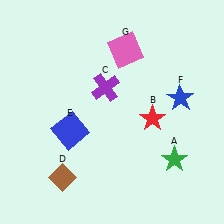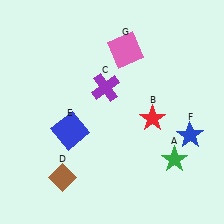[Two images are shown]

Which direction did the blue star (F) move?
The blue star (F) moved down.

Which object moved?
The blue star (F) moved down.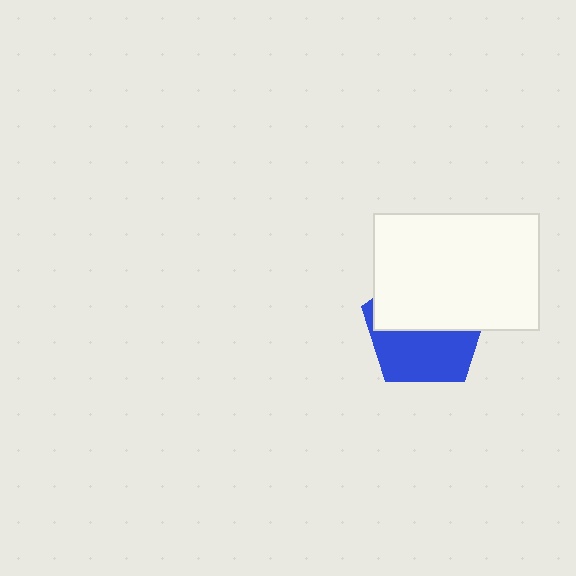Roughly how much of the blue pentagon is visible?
About half of it is visible (roughly 47%).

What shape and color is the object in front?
The object in front is a white rectangle.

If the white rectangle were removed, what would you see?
You would see the complete blue pentagon.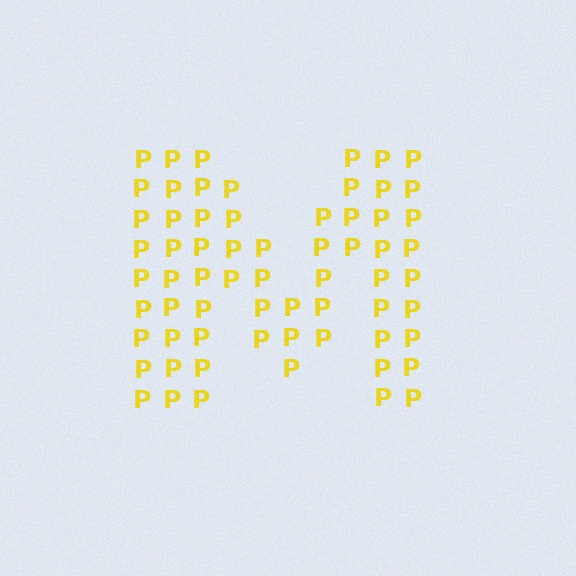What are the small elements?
The small elements are letter P's.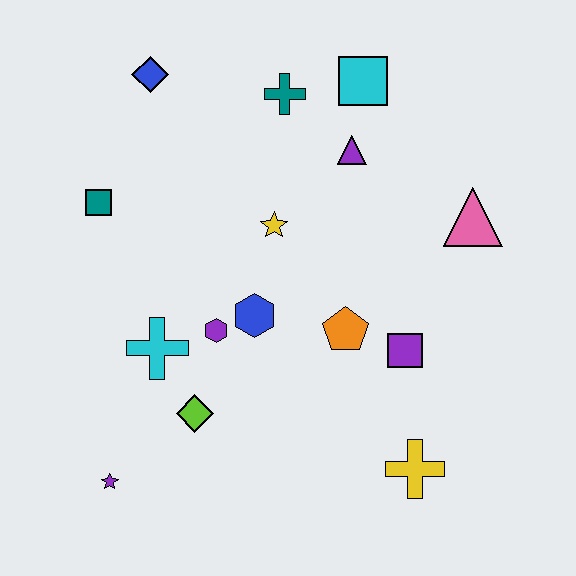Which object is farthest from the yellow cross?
The blue diamond is farthest from the yellow cross.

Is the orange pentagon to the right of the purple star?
Yes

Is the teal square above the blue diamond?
No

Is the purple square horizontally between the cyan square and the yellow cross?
Yes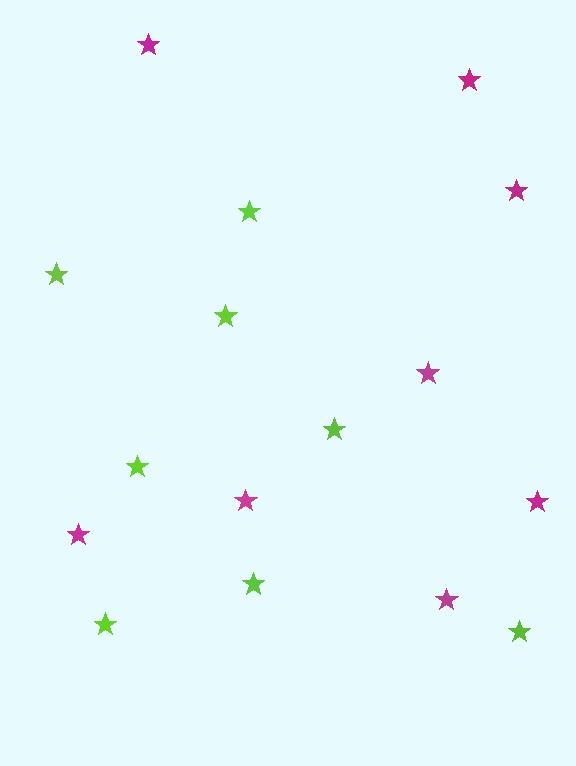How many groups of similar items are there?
There are 2 groups: one group of lime stars (8) and one group of magenta stars (8).